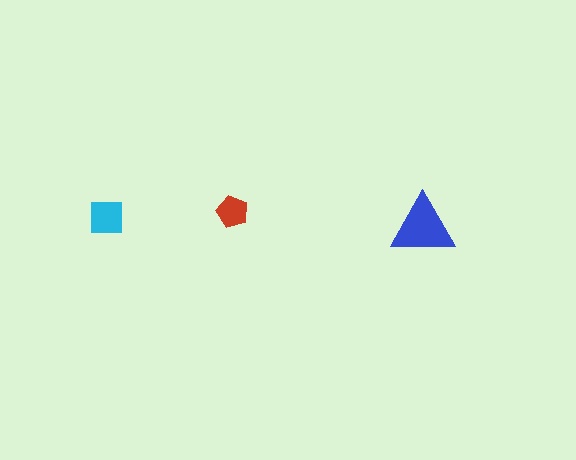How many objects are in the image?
There are 3 objects in the image.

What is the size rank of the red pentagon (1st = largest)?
3rd.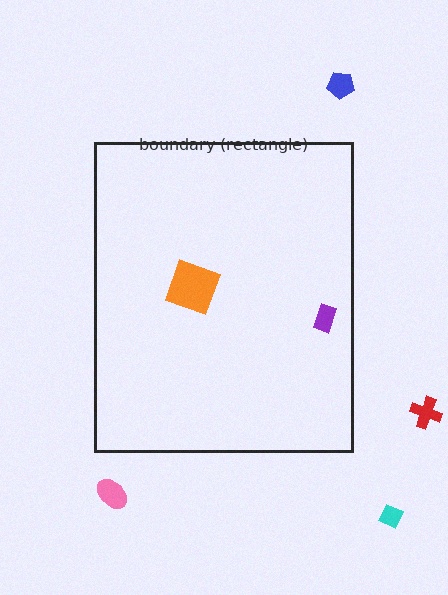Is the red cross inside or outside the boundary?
Outside.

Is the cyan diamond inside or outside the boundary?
Outside.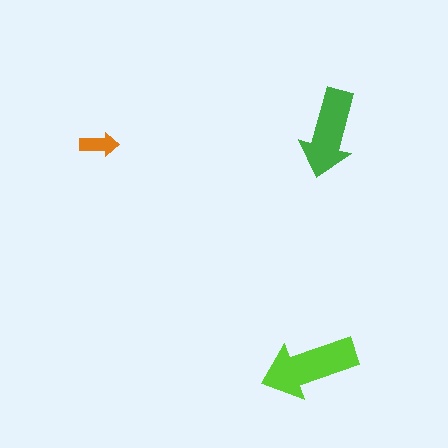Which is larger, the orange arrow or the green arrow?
The green one.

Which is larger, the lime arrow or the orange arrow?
The lime one.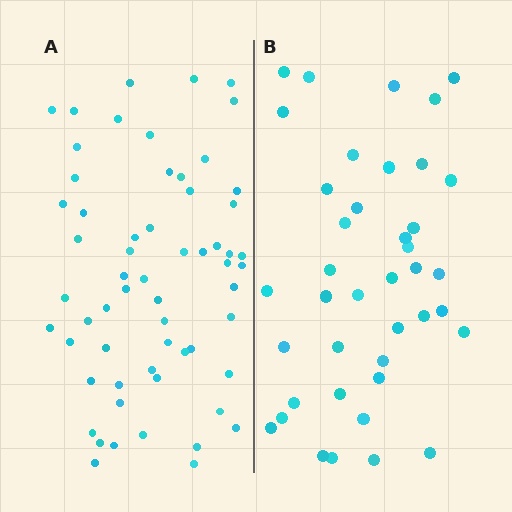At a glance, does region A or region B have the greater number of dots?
Region A (the left region) has more dots.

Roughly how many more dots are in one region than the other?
Region A has approximately 20 more dots than region B.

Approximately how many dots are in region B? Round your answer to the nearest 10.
About 40 dots.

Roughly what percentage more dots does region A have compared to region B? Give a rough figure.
About 50% more.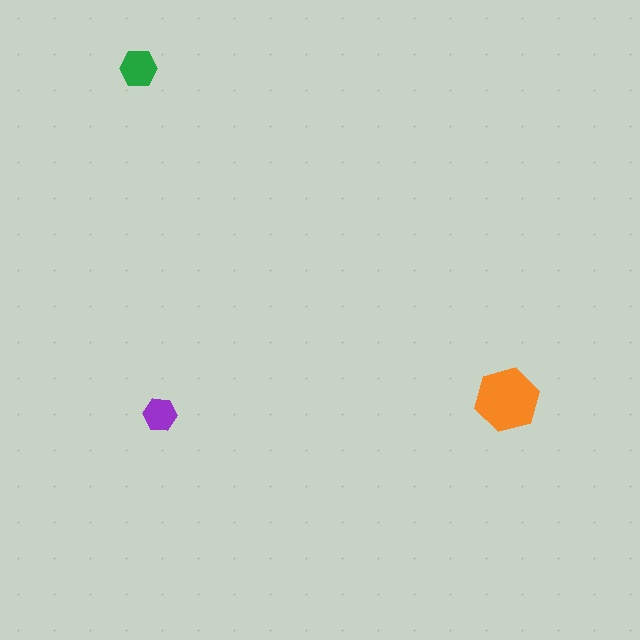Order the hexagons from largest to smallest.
the orange one, the green one, the purple one.